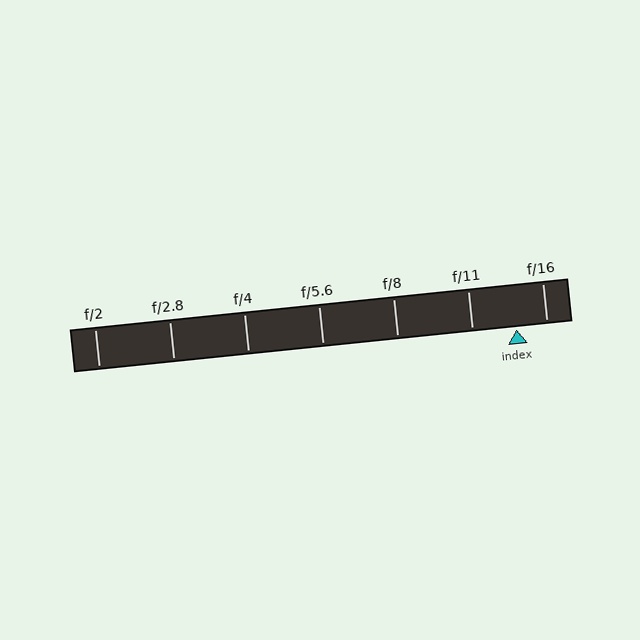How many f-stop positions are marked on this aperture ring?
There are 7 f-stop positions marked.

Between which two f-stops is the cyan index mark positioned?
The index mark is between f/11 and f/16.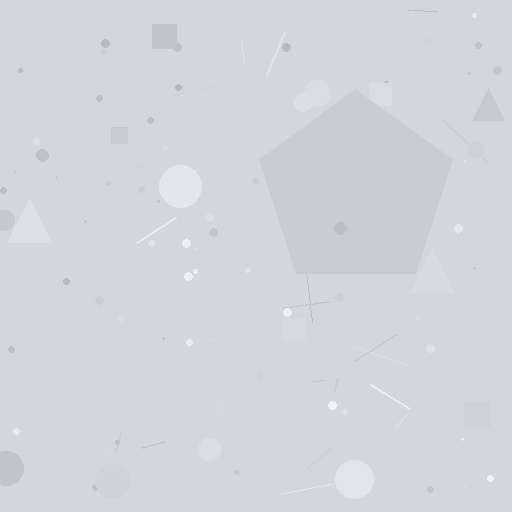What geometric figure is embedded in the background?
A pentagon is embedded in the background.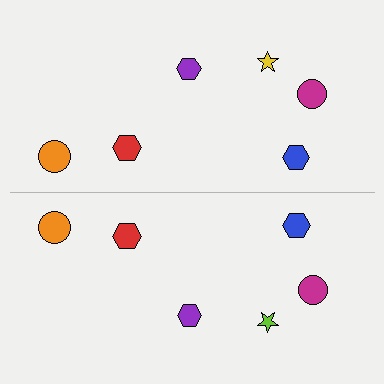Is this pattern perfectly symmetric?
No, the pattern is not perfectly symmetric. The lime star on the bottom side breaks the symmetry — its mirror counterpart is yellow.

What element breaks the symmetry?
The lime star on the bottom side breaks the symmetry — its mirror counterpart is yellow.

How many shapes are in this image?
There are 12 shapes in this image.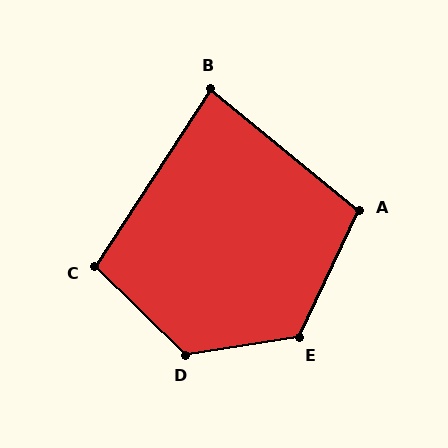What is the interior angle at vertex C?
Approximately 101 degrees (obtuse).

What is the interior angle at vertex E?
Approximately 124 degrees (obtuse).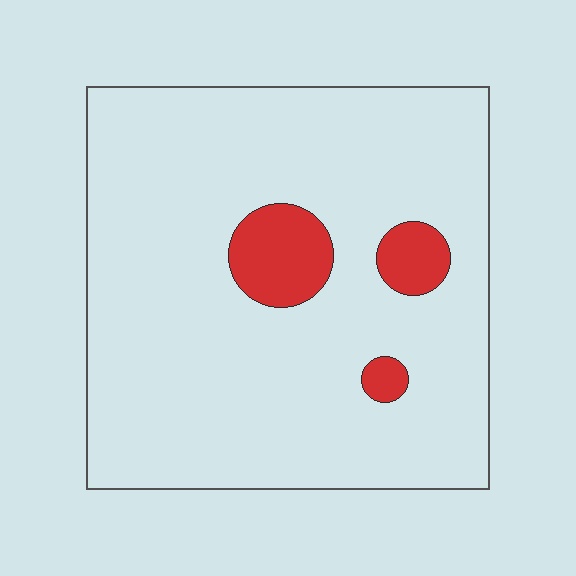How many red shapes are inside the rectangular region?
3.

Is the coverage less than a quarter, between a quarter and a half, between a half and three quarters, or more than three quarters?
Less than a quarter.